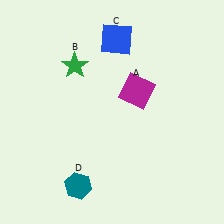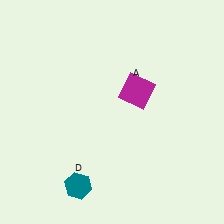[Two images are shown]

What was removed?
The green star (B), the blue square (C) were removed in Image 2.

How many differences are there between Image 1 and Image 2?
There are 2 differences between the two images.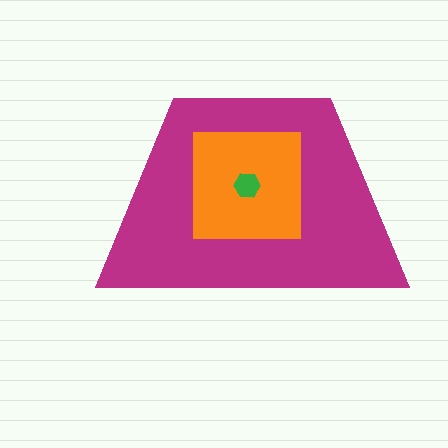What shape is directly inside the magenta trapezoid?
The orange square.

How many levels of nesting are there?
3.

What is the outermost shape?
The magenta trapezoid.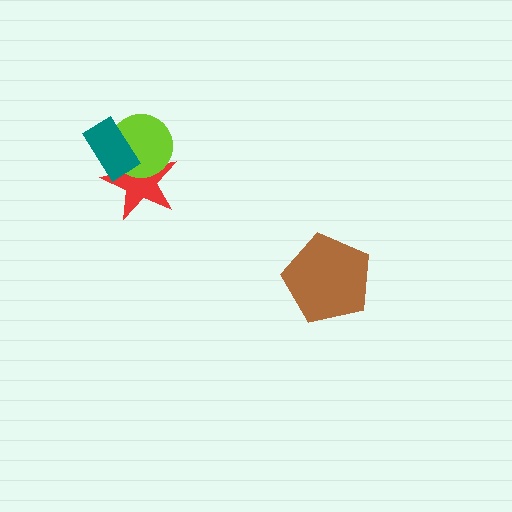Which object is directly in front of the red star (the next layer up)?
The lime circle is directly in front of the red star.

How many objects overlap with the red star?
2 objects overlap with the red star.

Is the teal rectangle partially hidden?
No, no other shape covers it.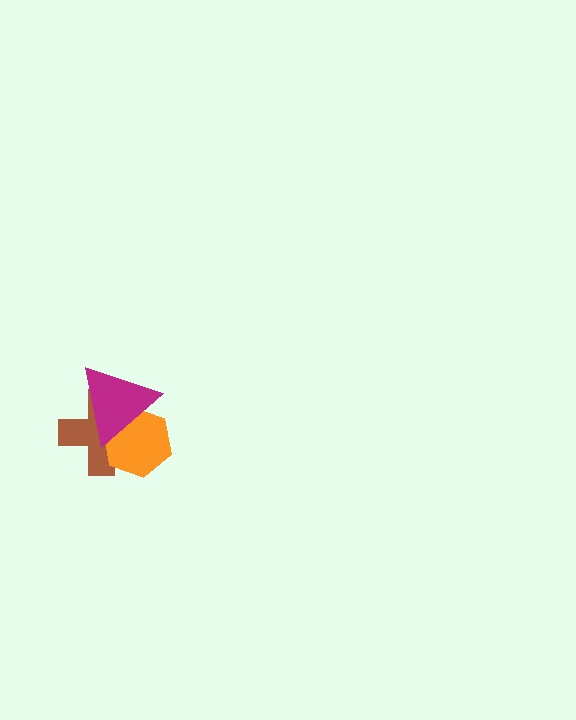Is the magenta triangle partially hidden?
No, no other shape covers it.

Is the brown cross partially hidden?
Yes, it is partially covered by another shape.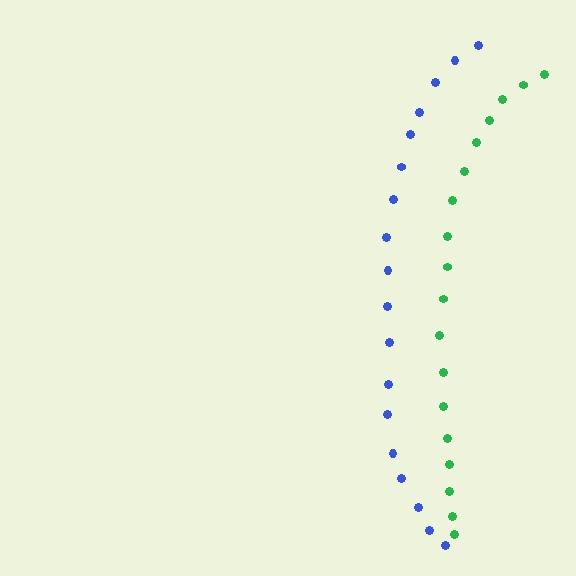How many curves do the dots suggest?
There are 2 distinct paths.